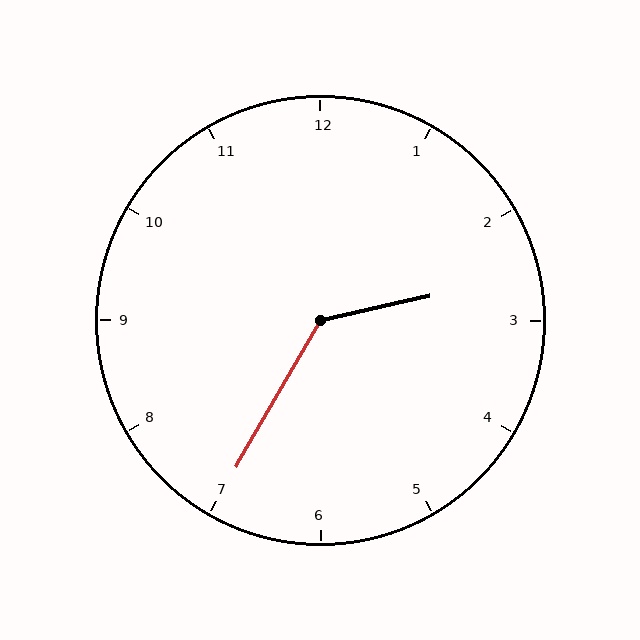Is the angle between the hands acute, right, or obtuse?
It is obtuse.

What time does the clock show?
2:35.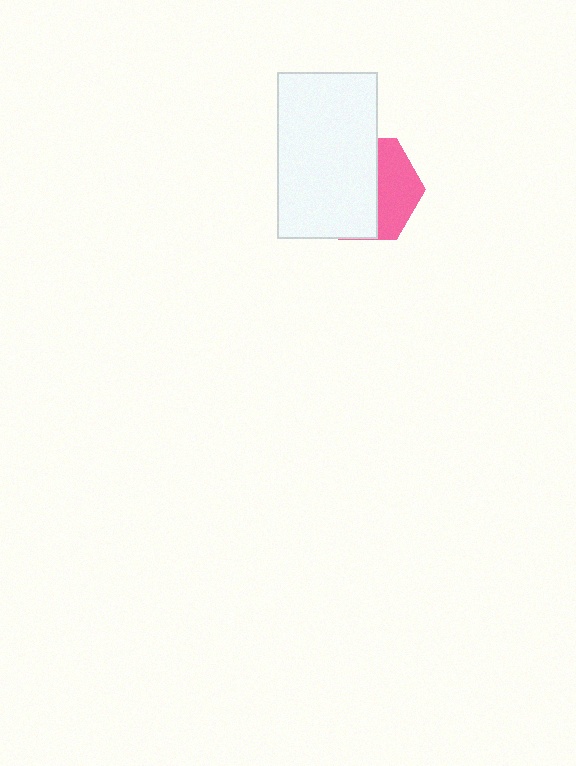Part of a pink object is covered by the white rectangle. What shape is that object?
It is a hexagon.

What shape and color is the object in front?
The object in front is a white rectangle.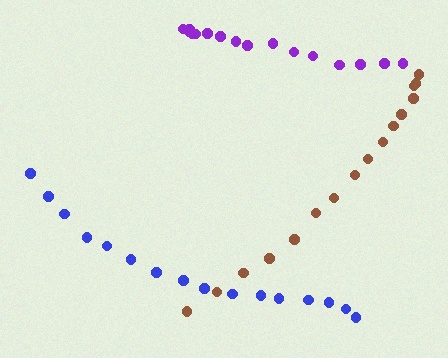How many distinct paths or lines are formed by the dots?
There are 3 distinct paths.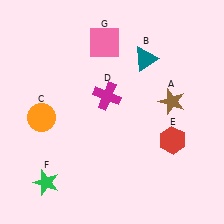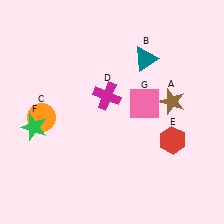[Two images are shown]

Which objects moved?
The objects that moved are: the green star (F), the pink square (G).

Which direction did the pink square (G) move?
The pink square (G) moved down.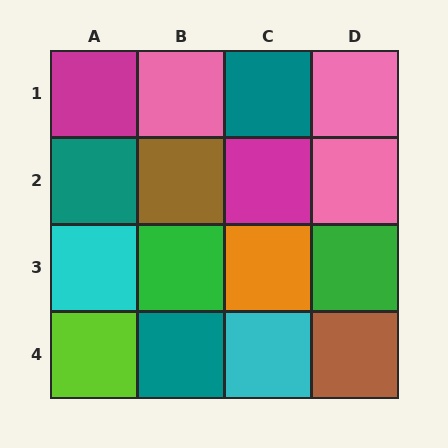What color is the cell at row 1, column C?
Teal.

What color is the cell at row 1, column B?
Pink.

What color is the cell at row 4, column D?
Brown.